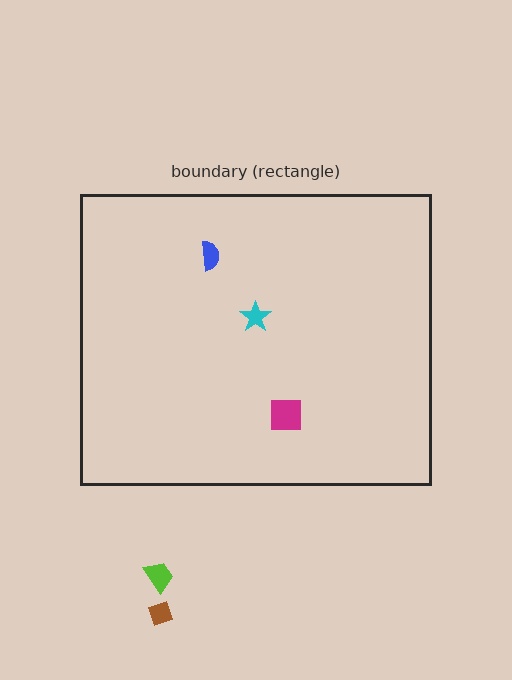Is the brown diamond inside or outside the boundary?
Outside.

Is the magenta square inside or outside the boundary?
Inside.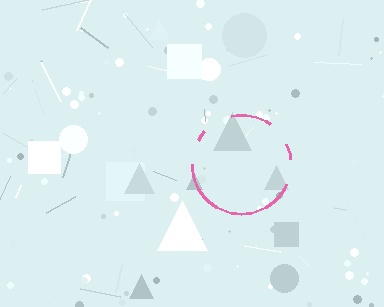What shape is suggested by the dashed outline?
The dashed outline suggests a circle.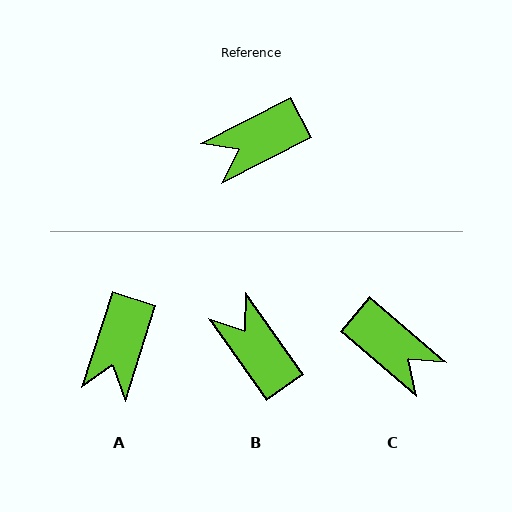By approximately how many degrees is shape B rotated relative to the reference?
Approximately 82 degrees clockwise.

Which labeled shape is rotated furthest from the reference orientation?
C, about 112 degrees away.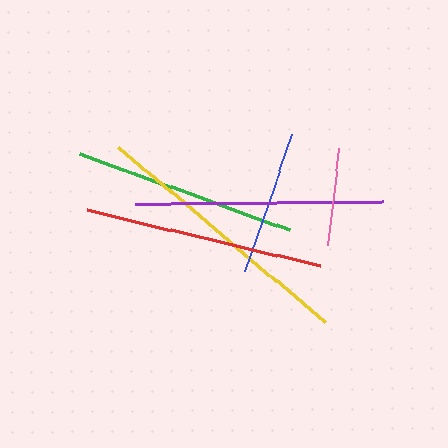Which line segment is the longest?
The yellow line is the longest at approximately 270 pixels.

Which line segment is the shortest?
The pink line is the shortest at approximately 97 pixels.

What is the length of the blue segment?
The blue segment is approximately 144 pixels long.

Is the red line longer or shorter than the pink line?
The red line is longer than the pink line.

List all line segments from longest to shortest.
From longest to shortest: yellow, purple, red, green, blue, pink.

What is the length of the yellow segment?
The yellow segment is approximately 270 pixels long.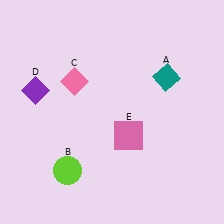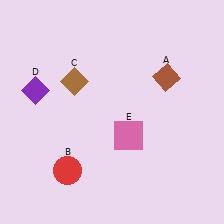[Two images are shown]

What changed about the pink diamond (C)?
In Image 1, C is pink. In Image 2, it changed to brown.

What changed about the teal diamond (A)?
In Image 1, A is teal. In Image 2, it changed to brown.